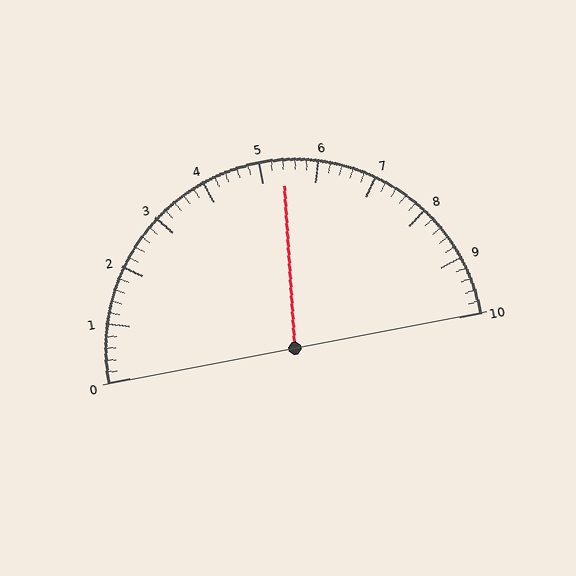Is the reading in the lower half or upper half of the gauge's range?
The reading is in the upper half of the range (0 to 10).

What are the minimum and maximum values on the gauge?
The gauge ranges from 0 to 10.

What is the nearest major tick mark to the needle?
The nearest major tick mark is 5.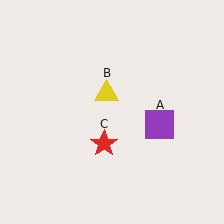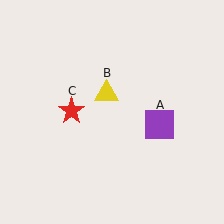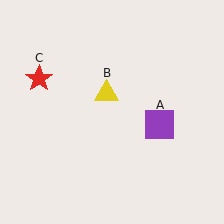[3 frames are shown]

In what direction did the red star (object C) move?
The red star (object C) moved up and to the left.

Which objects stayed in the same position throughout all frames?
Purple square (object A) and yellow triangle (object B) remained stationary.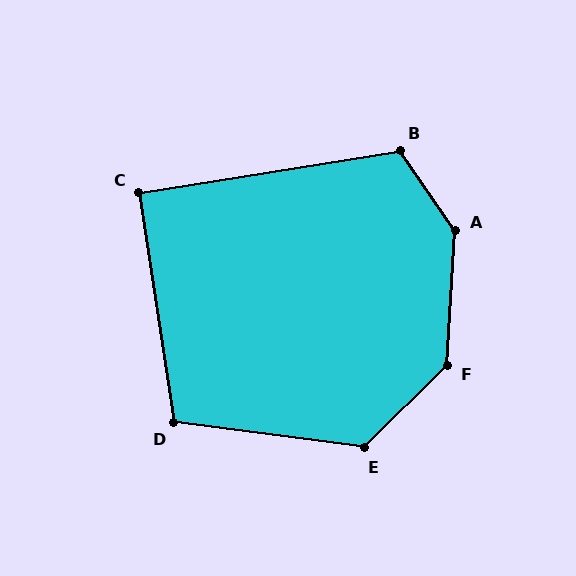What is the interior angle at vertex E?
Approximately 128 degrees (obtuse).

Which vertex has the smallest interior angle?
C, at approximately 91 degrees.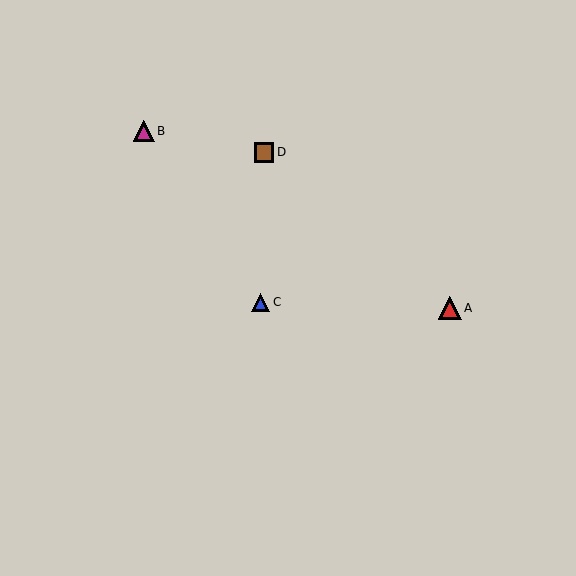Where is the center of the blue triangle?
The center of the blue triangle is at (261, 302).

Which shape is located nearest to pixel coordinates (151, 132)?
The magenta triangle (labeled B) at (144, 131) is nearest to that location.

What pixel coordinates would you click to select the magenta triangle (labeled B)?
Click at (144, 131) to select the magenta triangle B.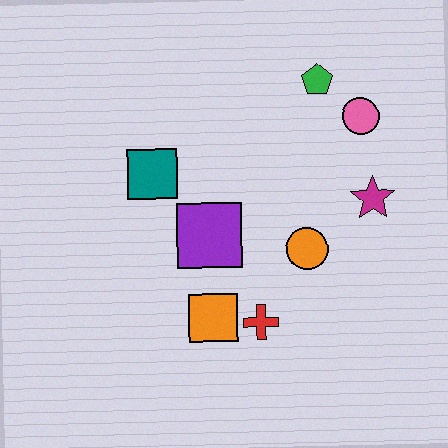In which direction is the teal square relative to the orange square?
The teal square is above the orange square.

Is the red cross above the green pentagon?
No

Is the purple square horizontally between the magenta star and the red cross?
No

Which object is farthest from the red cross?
The green pentagon is farthest from the red cross.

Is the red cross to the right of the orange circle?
No